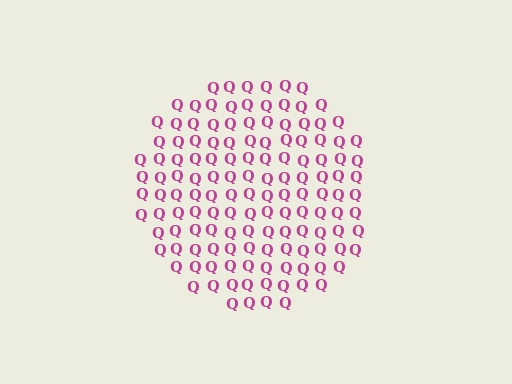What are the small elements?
The small elements are letter Q's.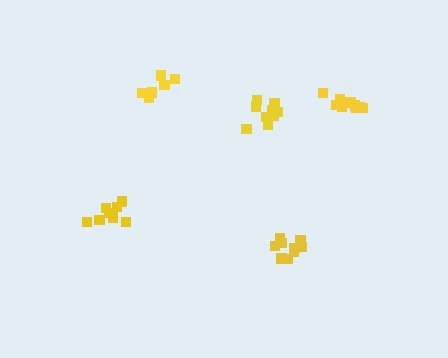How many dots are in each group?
Group 1: 9 dots, Group 2: 6 dots, Group 3: 10 dots, Group 4: 9 dots, Group 5: 9 dots (43 total).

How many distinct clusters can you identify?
There are 5 distinct clusters.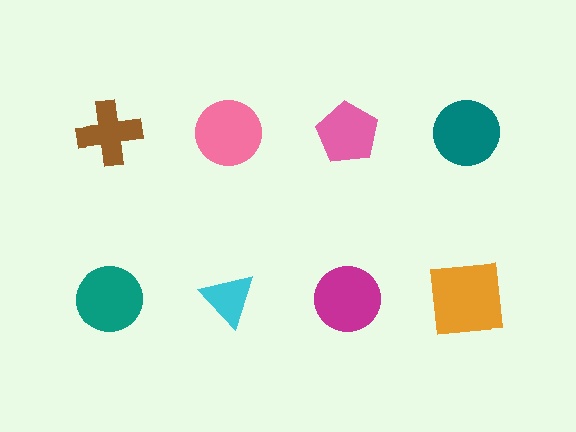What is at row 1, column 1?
A brown cross.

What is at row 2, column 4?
An orange square.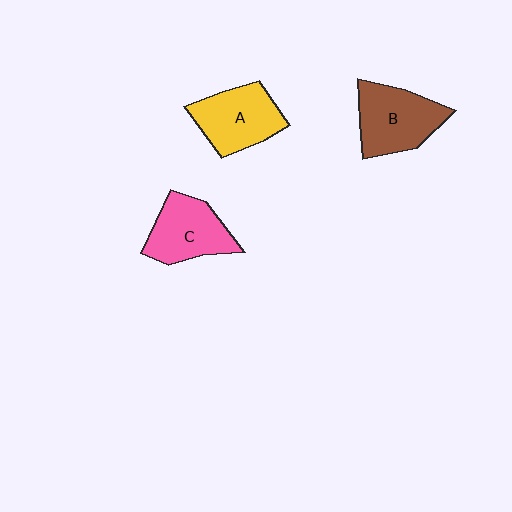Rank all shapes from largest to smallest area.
From largest to smallest: B (brown), A (yellow), C (pink).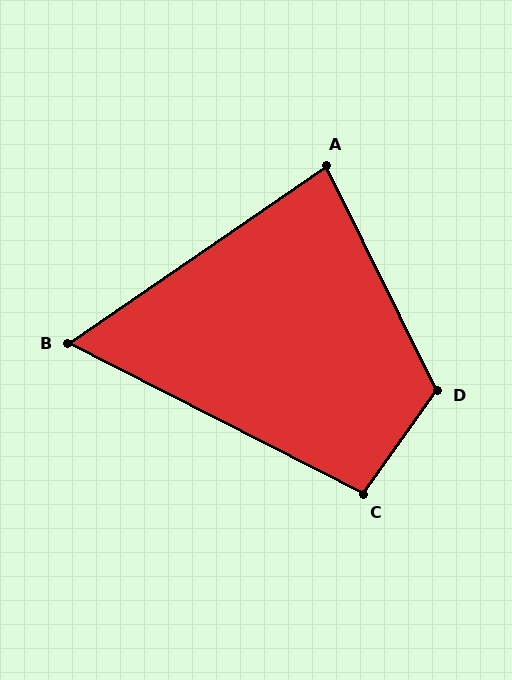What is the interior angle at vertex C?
Approximately 98 degrees (obtuse).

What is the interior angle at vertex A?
Approximately 82 degrees (acute).